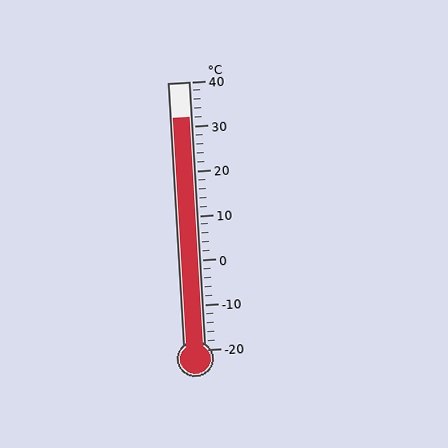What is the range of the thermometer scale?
The thermometer scale ranges from -20°C to 40°C.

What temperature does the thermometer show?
The thermometer shows approximately 32°C.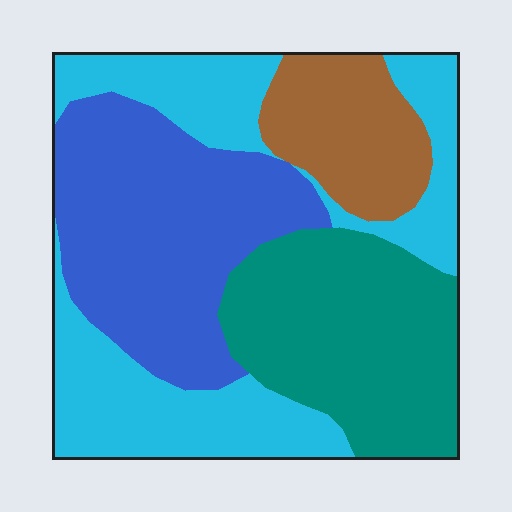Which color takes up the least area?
Brown, at roughly 15%.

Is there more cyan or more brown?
Cyan.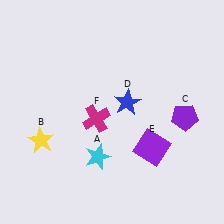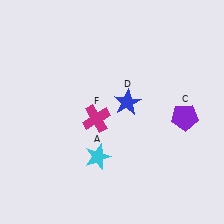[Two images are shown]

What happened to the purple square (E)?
The purple square (E) was removed in Image 2. It was in the bottom-right area of Image 1.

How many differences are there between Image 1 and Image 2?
There are 2 differences between the two images.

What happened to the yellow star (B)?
The yellow star (B) was removed in Image 2. It was in the bottom-left area of Image 1.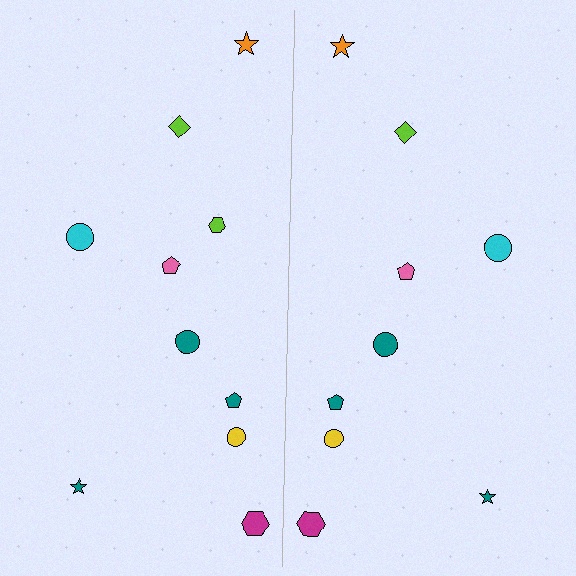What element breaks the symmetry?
A lime hexagon is missing from the right side.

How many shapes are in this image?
There are 19 shapes in this image.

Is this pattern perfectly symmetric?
No, the pattern is not perfectly symmetric. A lime hexagon is missing from the right side.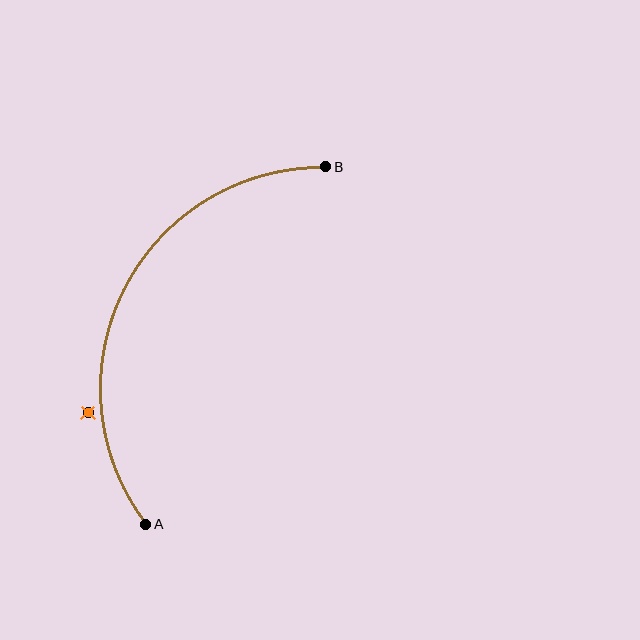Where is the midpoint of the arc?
The arc midpoint is the point on the curve farthest from the straight line joining A and B. It sits to the left of that line.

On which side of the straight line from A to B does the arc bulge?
The arc bulges to the left of the straight line connecting A and B.